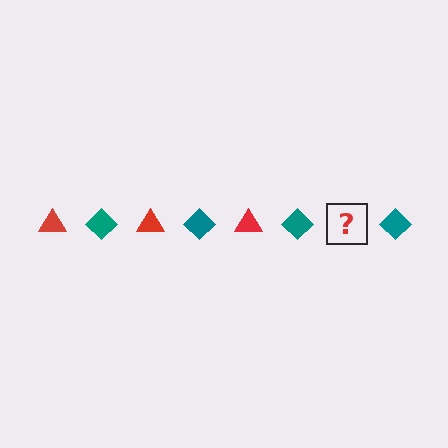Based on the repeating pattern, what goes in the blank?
The blank should be a red triangle.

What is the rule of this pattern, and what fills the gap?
The rule is that the pattern alternates between red triangle and teal diamond. The gap should be filled with a red triangle.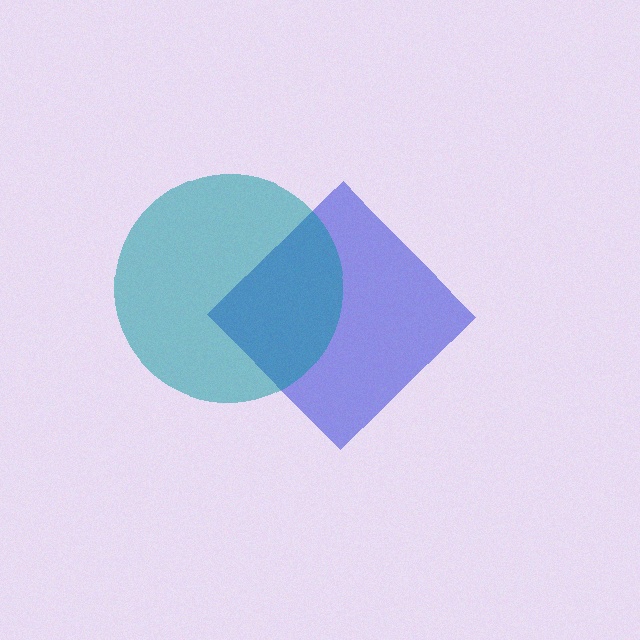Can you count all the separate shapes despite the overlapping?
Yes, there are 2 separate shapes.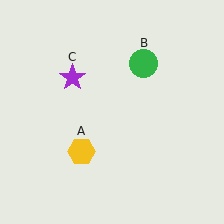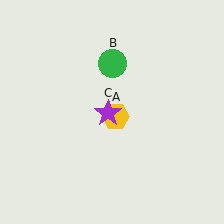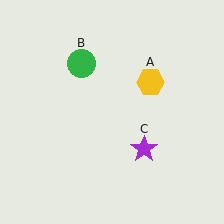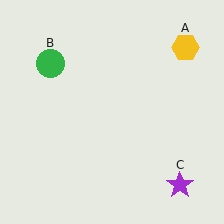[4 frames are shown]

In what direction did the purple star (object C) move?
The purple star (object C) moved down and to the right.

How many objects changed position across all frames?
3 objects changed position: yellow hexagon (object A), green circle (object B), purple star (object C).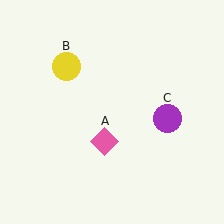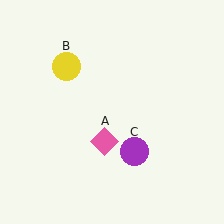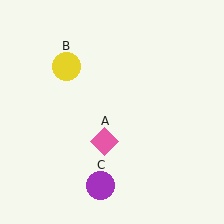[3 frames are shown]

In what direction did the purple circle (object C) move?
The purple circle (object C) moved down and to the left.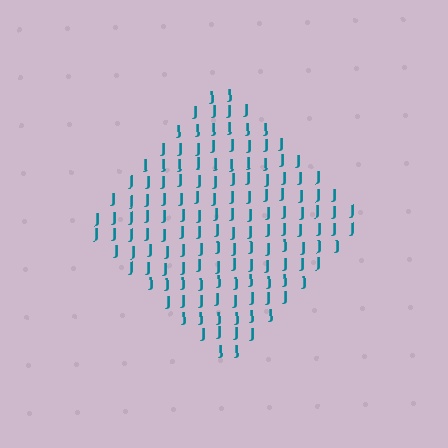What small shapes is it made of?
It is made of small letter J's.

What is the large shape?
The large shape is a diamond.